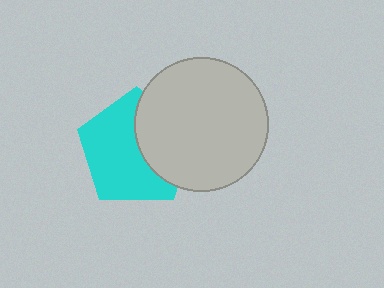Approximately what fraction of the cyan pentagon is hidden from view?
Roughly 39% of the cyan pentagon is hidden behind the light gray circle.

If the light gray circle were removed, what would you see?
You would see the complete cyan pentagon.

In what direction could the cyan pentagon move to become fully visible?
The cyan pentagon could move left. That would shift it out from behind the light gray circle entirely.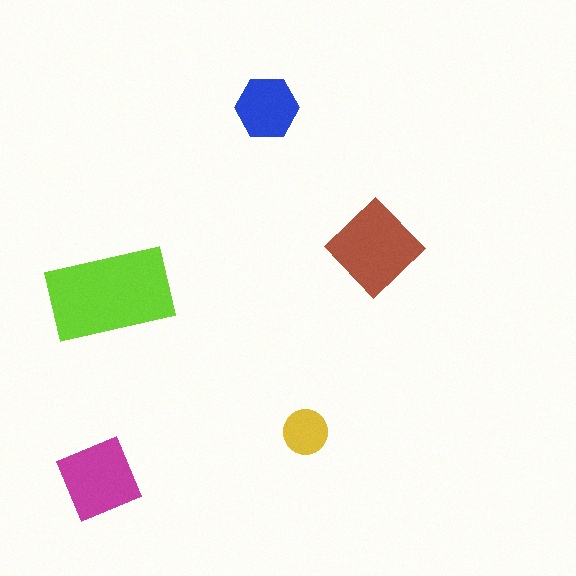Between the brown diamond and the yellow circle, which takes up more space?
The brown diamond.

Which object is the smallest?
The yellow circle.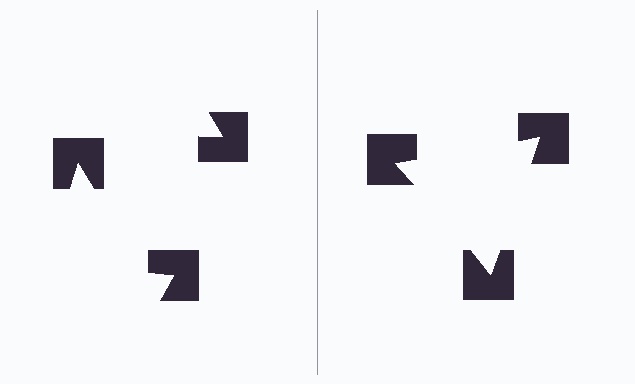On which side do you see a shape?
An illusory triangle appears on the right side. On the left side the wedge cuts are rotated, so no coherent shape forms.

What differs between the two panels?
The notched squares are positioned identically on both sides; only the wedge orientations differ. On the right they align to a triangle; on the left they are misaligned.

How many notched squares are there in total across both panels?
6 — 3 on each side.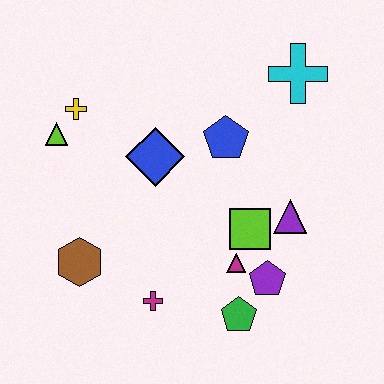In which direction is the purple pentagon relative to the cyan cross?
The purple pentagon is below the cyan cross.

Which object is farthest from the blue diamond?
The green pentagon is farthest from the blue diamond.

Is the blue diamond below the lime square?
No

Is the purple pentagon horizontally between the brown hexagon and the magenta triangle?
No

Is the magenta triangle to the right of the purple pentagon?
No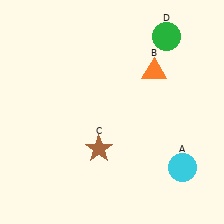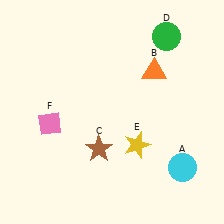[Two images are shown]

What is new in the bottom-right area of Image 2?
A yellow star (E) was added in the bottom-right area of Image 2.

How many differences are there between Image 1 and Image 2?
There are 2 differences between the two images.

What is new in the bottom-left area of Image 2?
A pink diamond (F) was added in the bottom-left area of Image 2.